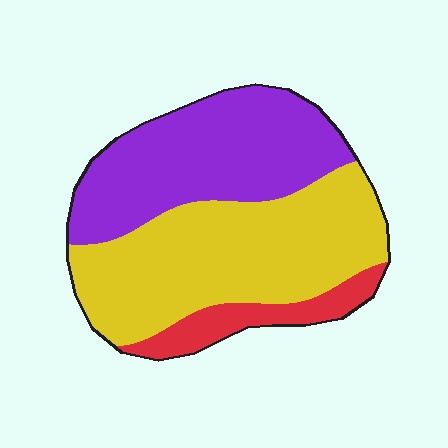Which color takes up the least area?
Red, at roughly 10%.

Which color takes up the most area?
Yellow, at roughly 50%.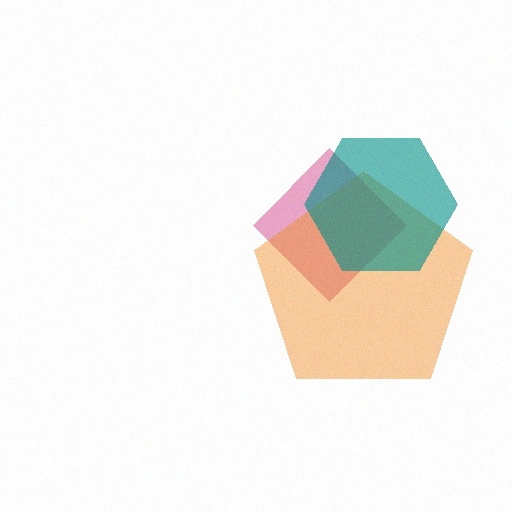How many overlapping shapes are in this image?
There are 3 overlapping shapes in the image.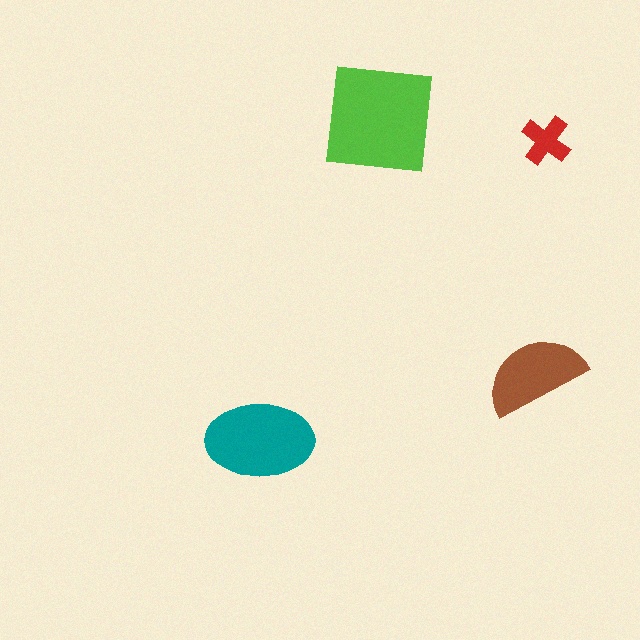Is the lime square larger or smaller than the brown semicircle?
Larger.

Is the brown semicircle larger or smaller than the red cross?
Larger.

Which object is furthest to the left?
The teal ellipse is leftmost.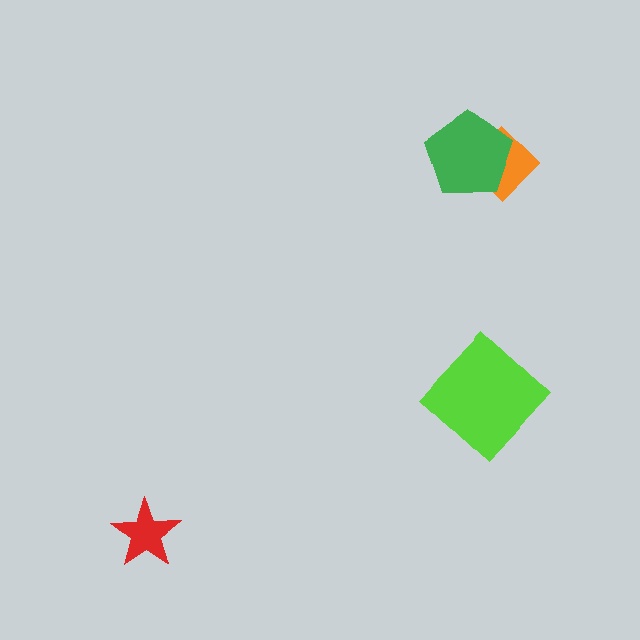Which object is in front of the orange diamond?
The green pentagon is in front of the orange diamond.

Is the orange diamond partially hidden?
Yes, it is partially covered by another shape.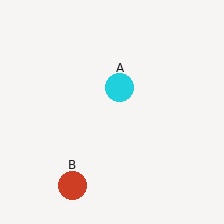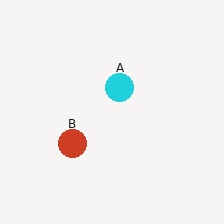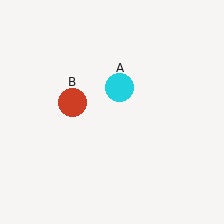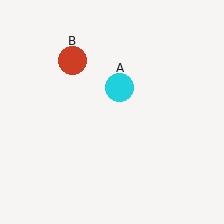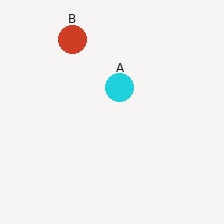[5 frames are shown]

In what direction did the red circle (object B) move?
The red circle (object B) moved up.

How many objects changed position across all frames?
1 object changed position: red circle (object B).